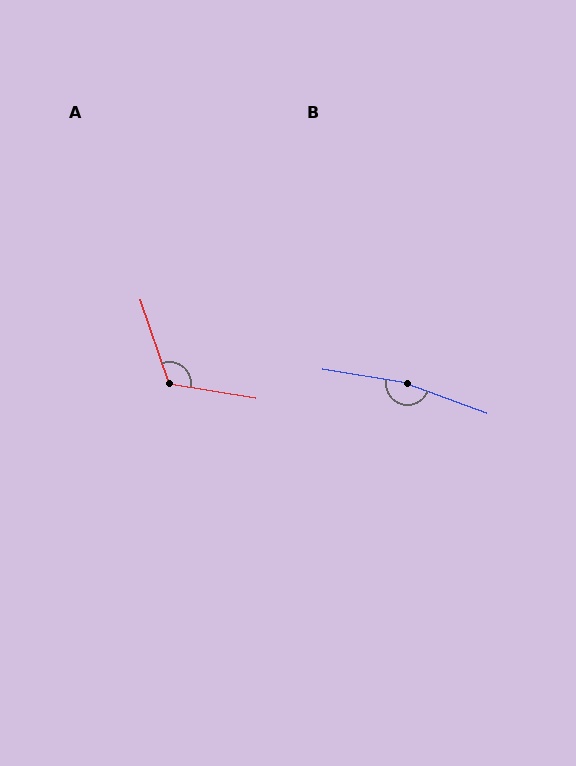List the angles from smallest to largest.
A (118°), B (169°).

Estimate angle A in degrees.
Approximately 118 degrees.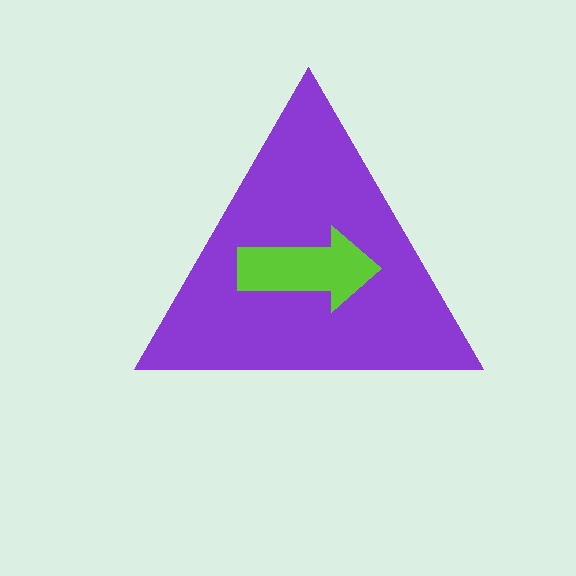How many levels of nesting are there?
2.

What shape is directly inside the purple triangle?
The lime arrow.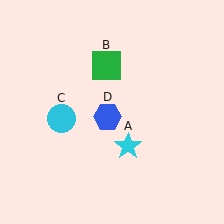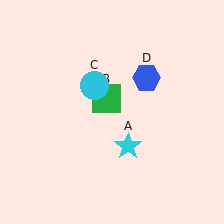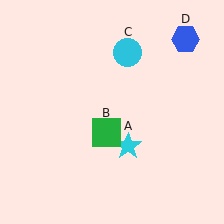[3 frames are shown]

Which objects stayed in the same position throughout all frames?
Cyan star (object A) remained stationary.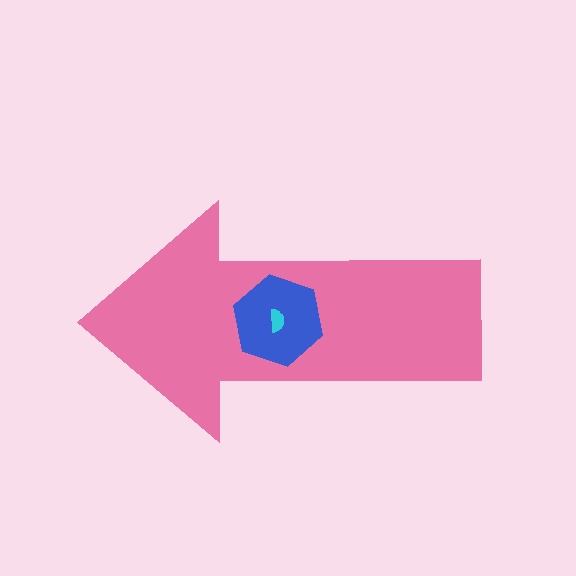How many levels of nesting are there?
3.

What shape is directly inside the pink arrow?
The blue hexagon.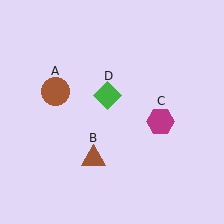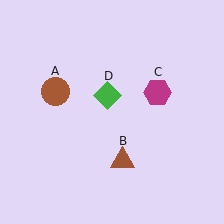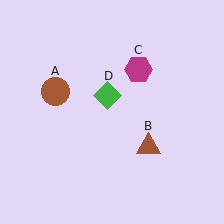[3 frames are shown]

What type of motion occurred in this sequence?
The brown triangle (object B), magenta hexagon (object C) rotated counterclockwise around the center of the scene.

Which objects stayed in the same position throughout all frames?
Brown circle (object A) and green diamond (object D) remained stationary.